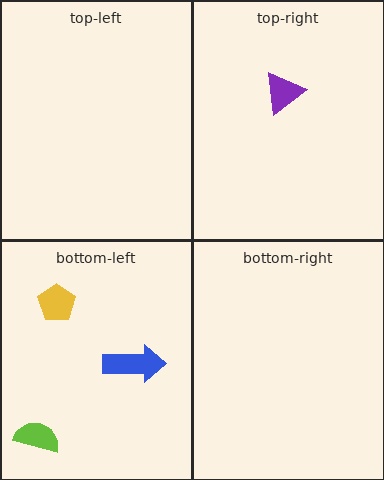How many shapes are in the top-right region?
1.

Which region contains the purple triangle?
The top-right region.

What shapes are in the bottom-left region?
The yellow pentagon, the lime semicircle, the blue arrow.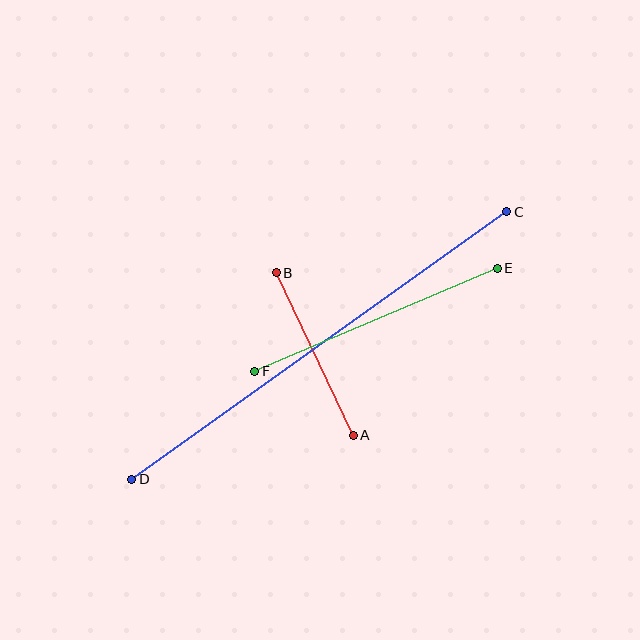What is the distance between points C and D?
The distance is approximately 460 pixels.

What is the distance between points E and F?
The distance is approximately 263 pixels.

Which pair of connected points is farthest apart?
Points C and D are farthest apart.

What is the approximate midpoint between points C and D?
The midpoint is at approximately (319, 346) pixels.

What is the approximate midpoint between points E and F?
The midpoint is at approximately (376, 320) pixels.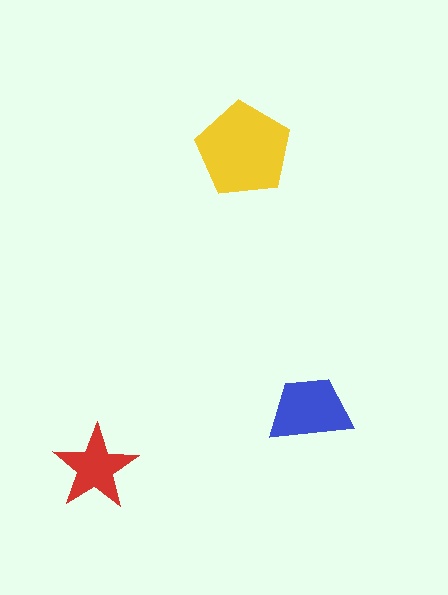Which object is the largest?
The yellow pentagon.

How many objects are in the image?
There are 3 objects in the image.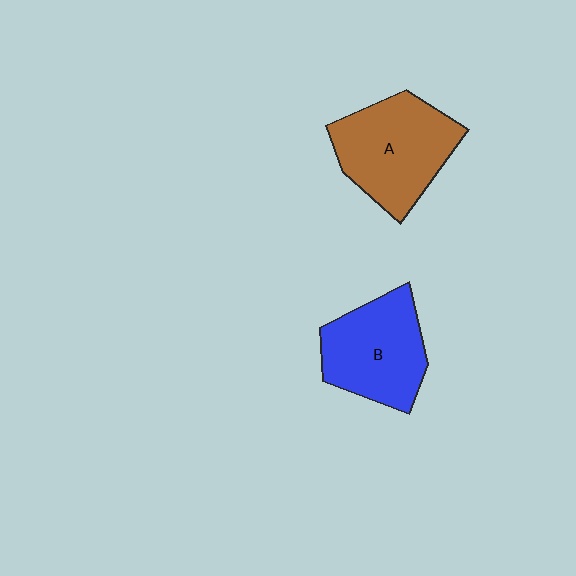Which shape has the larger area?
Shape A (brown).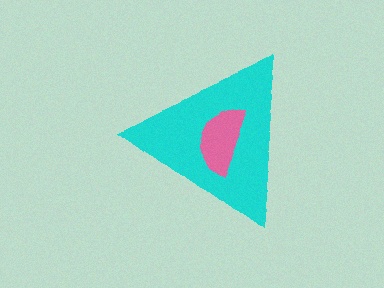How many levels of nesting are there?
2.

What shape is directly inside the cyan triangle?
The pink semicircle.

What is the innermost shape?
The pink semicircle.